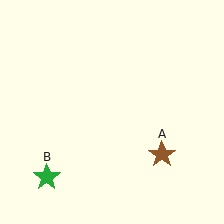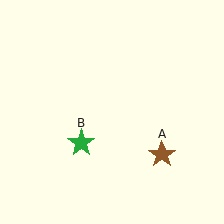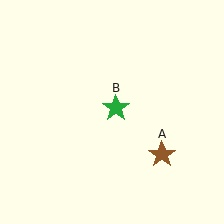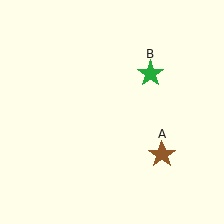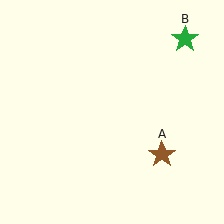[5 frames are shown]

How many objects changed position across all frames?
1 object changed position: green star (object B).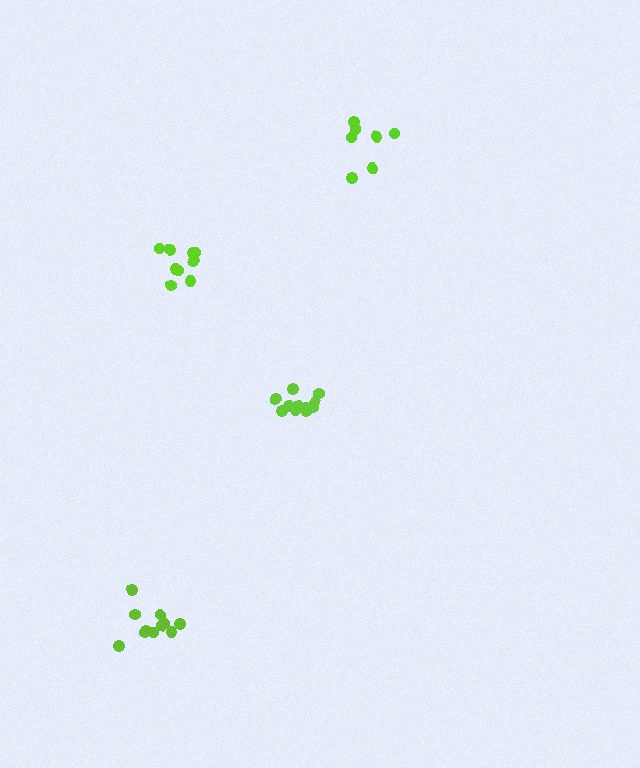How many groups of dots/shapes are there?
There are 4 groups.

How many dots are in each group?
Group 1: 11 dots, Group 2: 9 dots, Group 3: 11 dots, Group 4: 7 dots (38 total).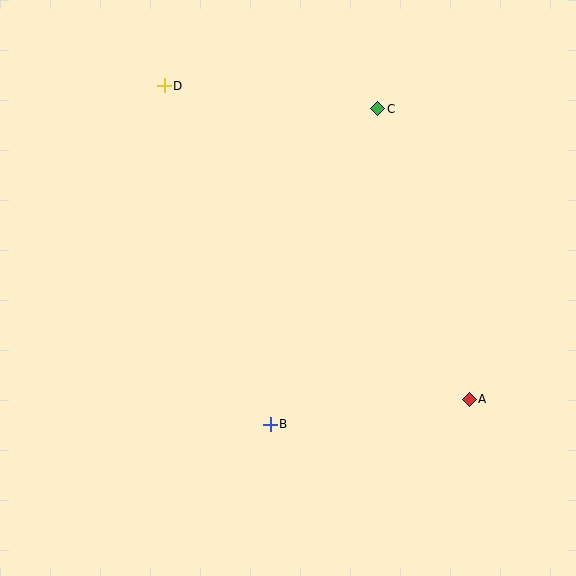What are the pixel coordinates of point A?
Point A is at (469, 399).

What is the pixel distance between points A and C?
The distance between A and C is 305 pixels.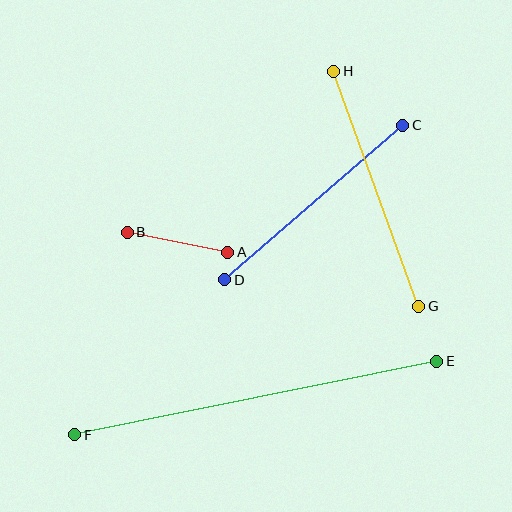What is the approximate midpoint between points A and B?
The midpoint is at approximately (178, 242) pixels.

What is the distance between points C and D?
The distance is approximately 236 pixels.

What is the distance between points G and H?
The distance is approximately 250 pixels.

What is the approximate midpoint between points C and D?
The midpoint is at approximately (314, 203) pixels.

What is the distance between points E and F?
The distance is approximately 369 pixels.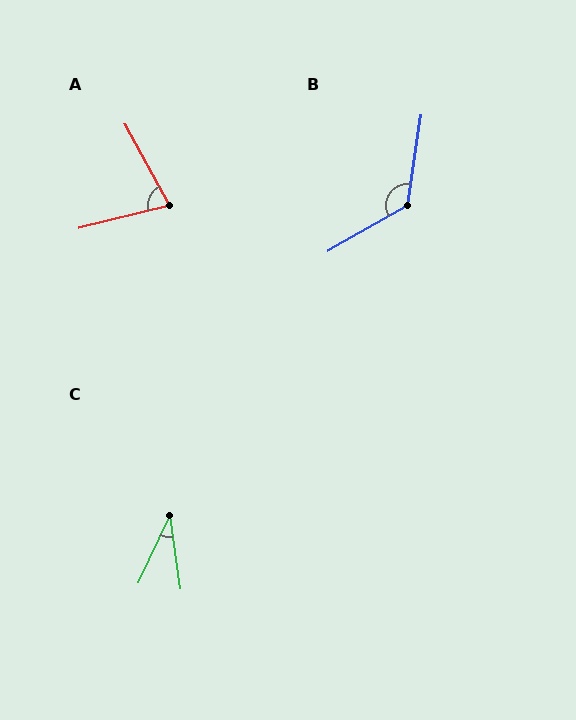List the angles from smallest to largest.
C (33°), A (75°), B (128°).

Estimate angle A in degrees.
Approximately 75 degrees.